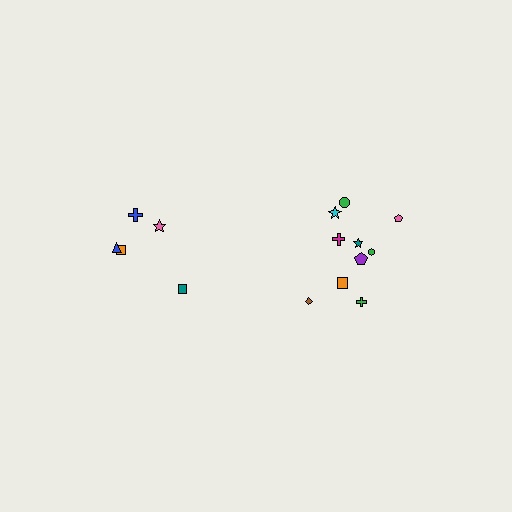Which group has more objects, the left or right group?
The right group.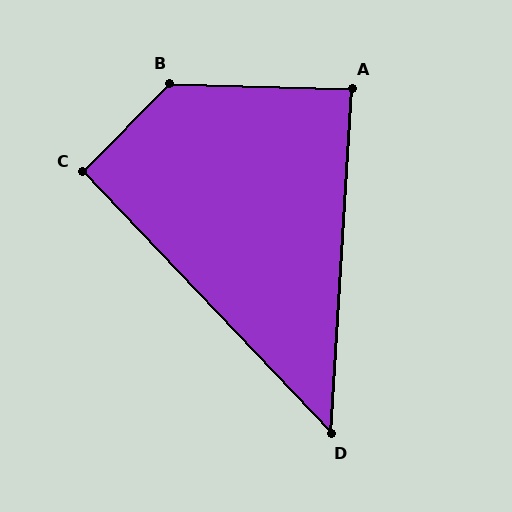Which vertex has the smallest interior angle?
D, at approximately 47 degrees.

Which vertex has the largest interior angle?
B, at approximately 133 degrees.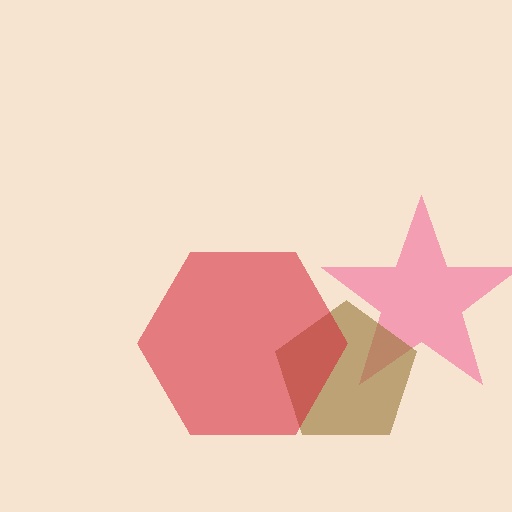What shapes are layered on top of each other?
The layered shapes are: a pink star, a brown pentagon, a red hexagon.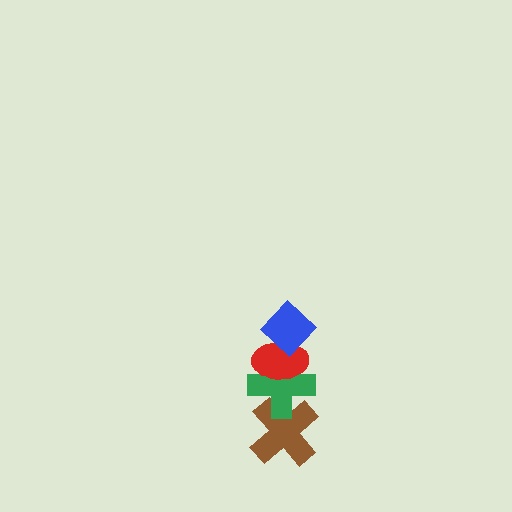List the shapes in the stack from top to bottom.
From top to bottom: the blue diamond, the red ellipse, the green cross, the brown cross.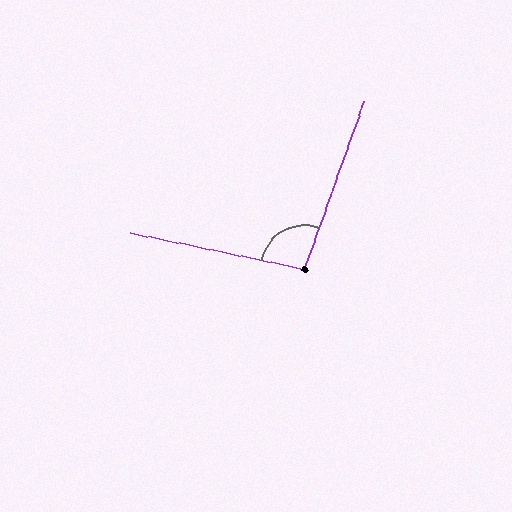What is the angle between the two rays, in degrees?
Approximately 98 degrees.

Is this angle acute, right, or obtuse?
It is obtuse.